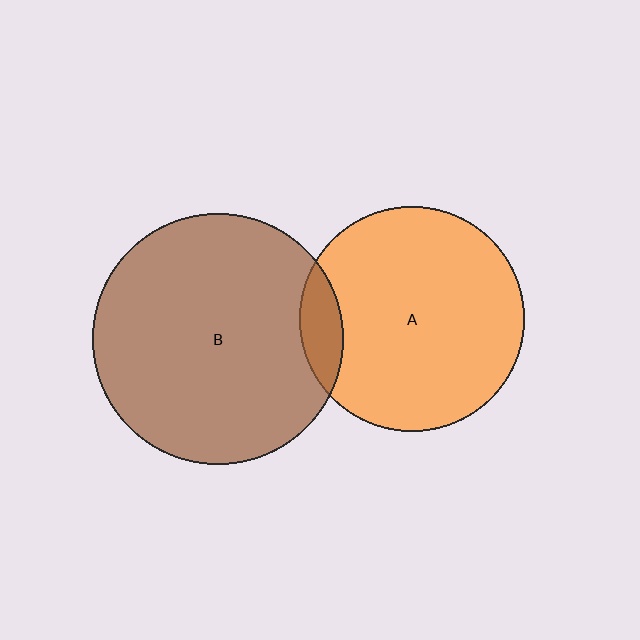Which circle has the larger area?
Circle B (brown).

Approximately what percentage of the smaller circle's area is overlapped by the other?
Approximately 10%.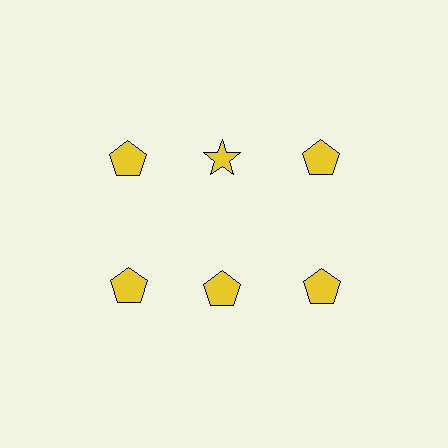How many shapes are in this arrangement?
There are 6 shapes arranged in a grid pattern.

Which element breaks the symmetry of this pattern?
The yellow star in the top row, second from left column breaks the symmetry. All other shapes are yellow pentagons.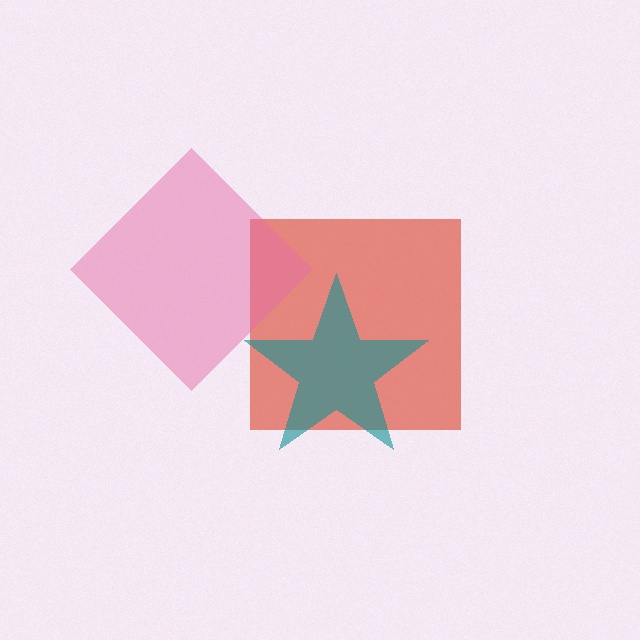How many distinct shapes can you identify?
There are 3 distinct shapes: a red square, a pink diamond, a teal star.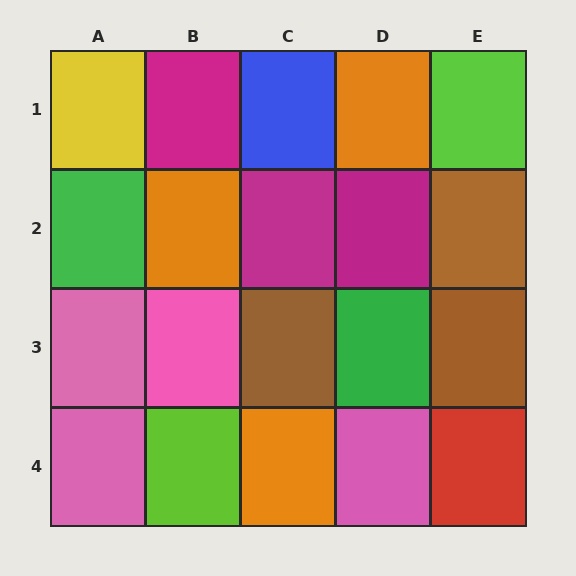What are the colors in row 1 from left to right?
Yellow, magenta, blue, orange, lime.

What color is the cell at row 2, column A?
Green.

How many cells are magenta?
3 cells are magenta.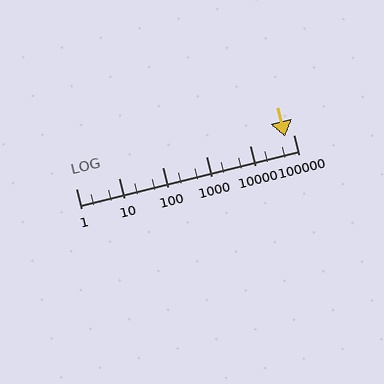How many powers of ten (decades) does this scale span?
The scale spans 5 decades, from 1 to 100000.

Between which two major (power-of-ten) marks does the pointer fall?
The pointer is between 10000 and 100000.